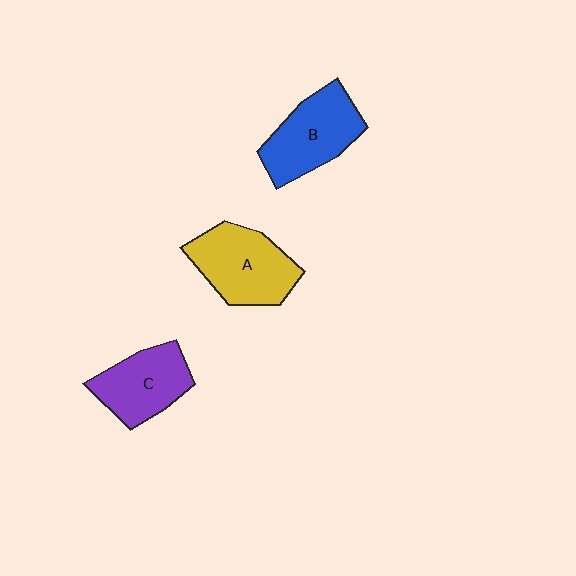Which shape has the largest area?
Shape A (yellow).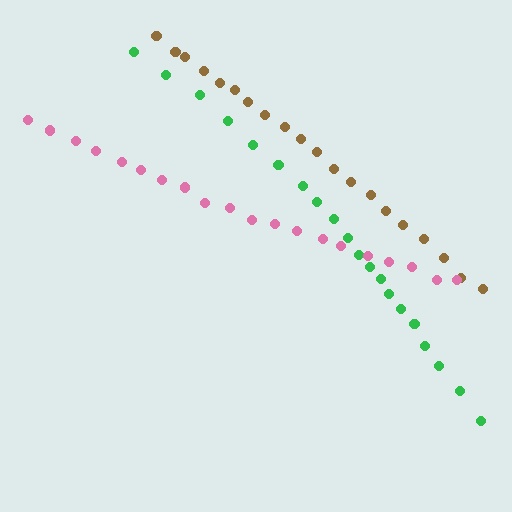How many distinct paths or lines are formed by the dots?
There are 3 distinct paths.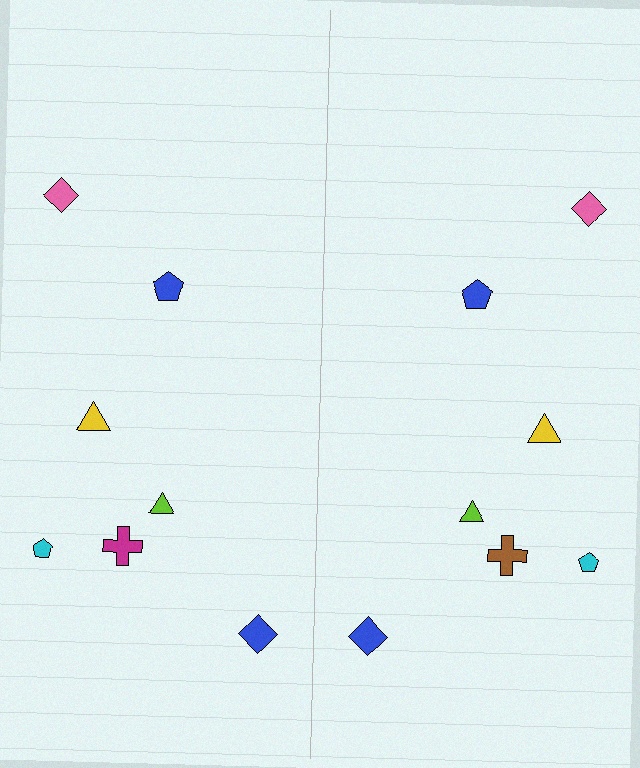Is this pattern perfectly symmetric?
No, the pattern is not perfectly symmetric. The brown cross on the right side breaks the symmetry — its mirror counterpart is magenta.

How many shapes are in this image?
There are 14 shapes in this image.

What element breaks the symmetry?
The brown cross on the right side breaks the symmetry — its mirror counterpart is magenta.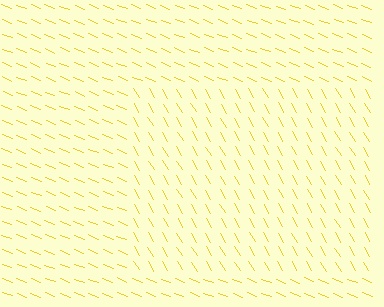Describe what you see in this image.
The image is filled with small yellow line segments. A rectangle region in the image has lines oriented differently from the surrounding lines, creating a visible texture boundary.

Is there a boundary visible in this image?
Yes, there is a texture boundary formed by a change in line orientation.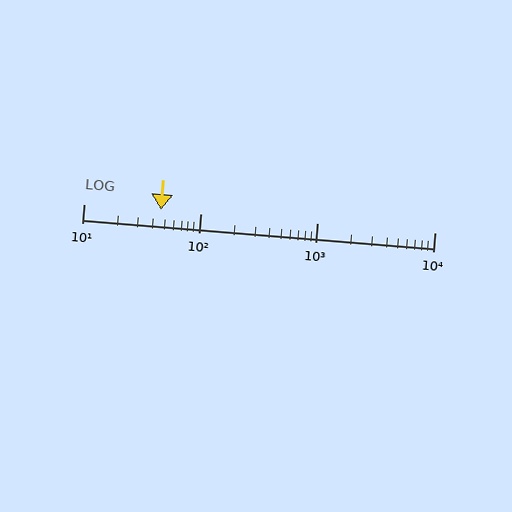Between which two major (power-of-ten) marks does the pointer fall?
The pointer is between 10 and 100.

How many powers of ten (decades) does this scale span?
The scale spans 3 decades, from 10 to 10000.